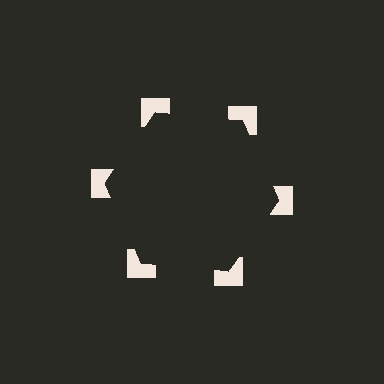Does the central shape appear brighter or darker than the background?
It typically appears slightly darker than the background, even though no actual brightness change is drawn.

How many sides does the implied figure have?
6 sides.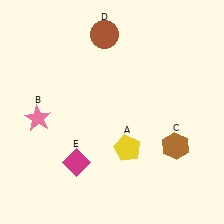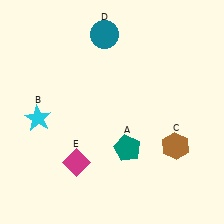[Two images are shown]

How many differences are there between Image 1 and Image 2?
There are 3 differences between the two images.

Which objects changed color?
A changed from yellow to teal. B changed from pink to cyan. D changed from brown to teal.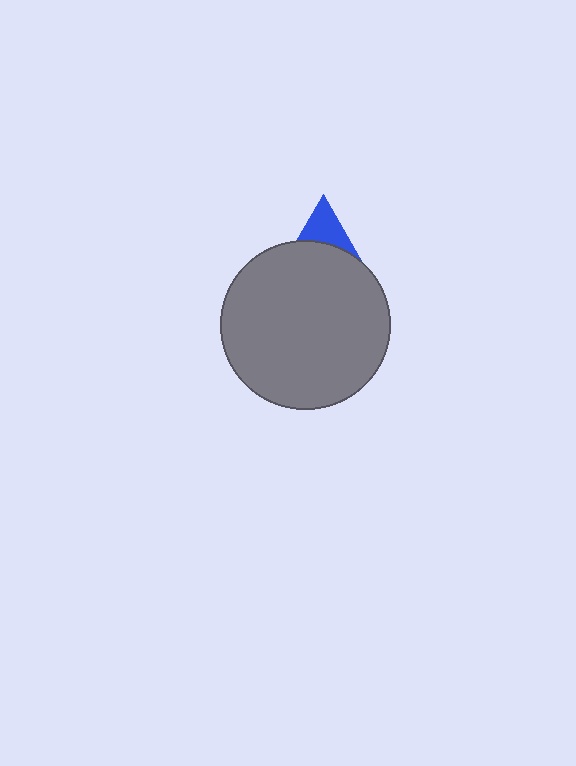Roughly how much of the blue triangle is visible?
A small part of it is visible (roughly 35%).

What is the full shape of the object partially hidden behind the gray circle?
The partially hidden object is a blue triangle.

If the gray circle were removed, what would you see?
You would see the complete blue triangle.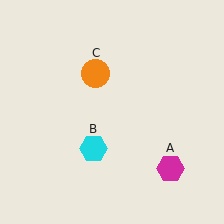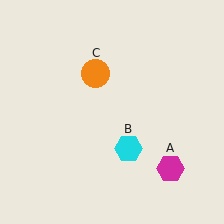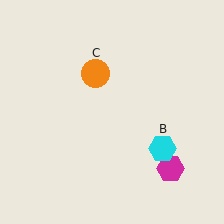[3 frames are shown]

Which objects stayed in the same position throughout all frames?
Magenta hexagon (object A) and orange circle (object C) remained stationary.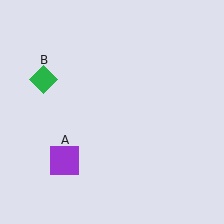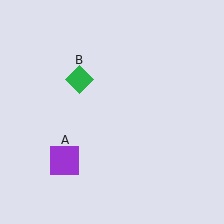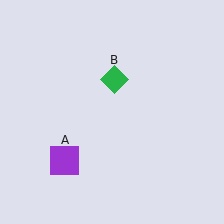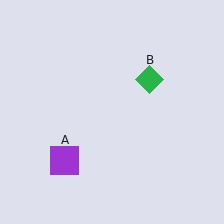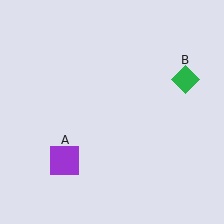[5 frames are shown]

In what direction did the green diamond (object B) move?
The green diamond (object B) moved right.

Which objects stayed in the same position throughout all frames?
Purple square (object A) remained stationary.